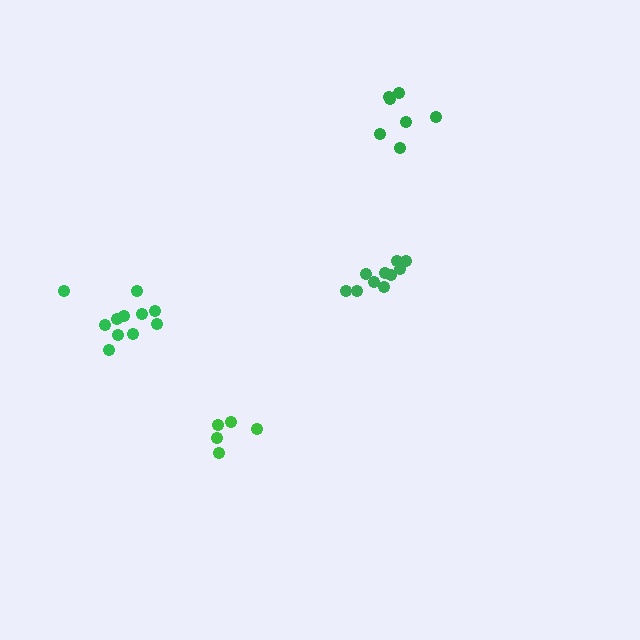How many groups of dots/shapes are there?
There are 4 groups.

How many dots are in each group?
Group 1: 10 dots, Group 2: 5 dots, Group 3: 7 dots, Group 4: 11 dots (33 total).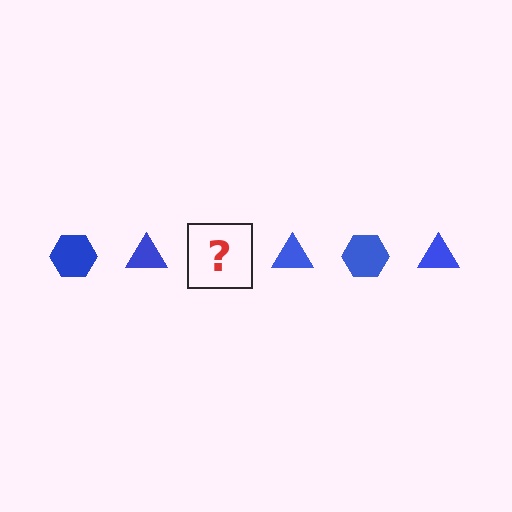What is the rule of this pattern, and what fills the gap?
The rule is that the pattern cycles through hexagon, triangle shapes in blue. The gap should be filled with a blue hexagon.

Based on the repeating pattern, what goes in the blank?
The blank should be a blue hexagon.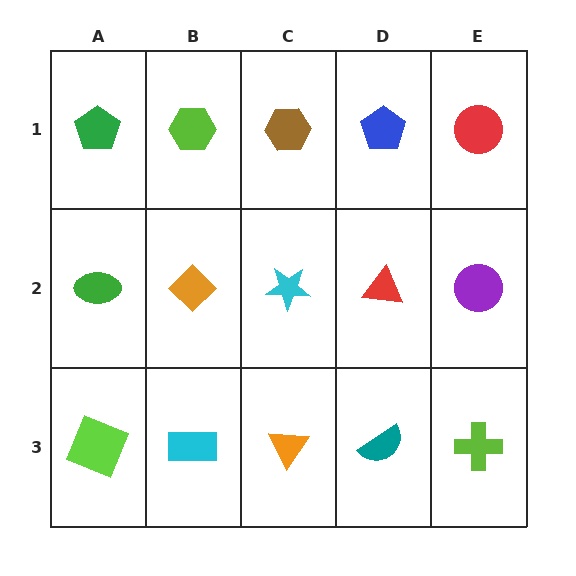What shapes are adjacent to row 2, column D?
A blue pentagon (row 1, column D), a teal semicircle (row 3, column D), a cyan star (row 2, column C), a purple circle (row 2, column E).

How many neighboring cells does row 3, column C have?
3.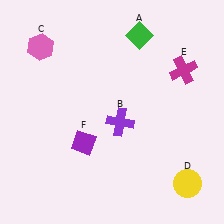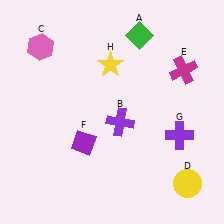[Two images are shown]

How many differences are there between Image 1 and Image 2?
There are 2 differences between the two images.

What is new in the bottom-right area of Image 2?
A purple cross (G) was added in the bottom-right area of Image 2.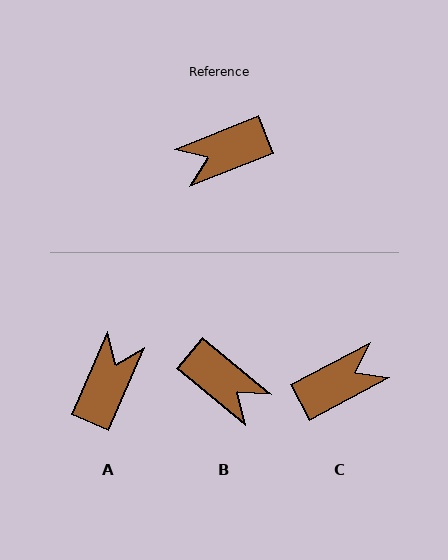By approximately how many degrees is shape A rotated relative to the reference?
Approximately 135 degrees clockwise.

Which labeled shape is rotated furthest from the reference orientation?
C, about 174 degrees away.